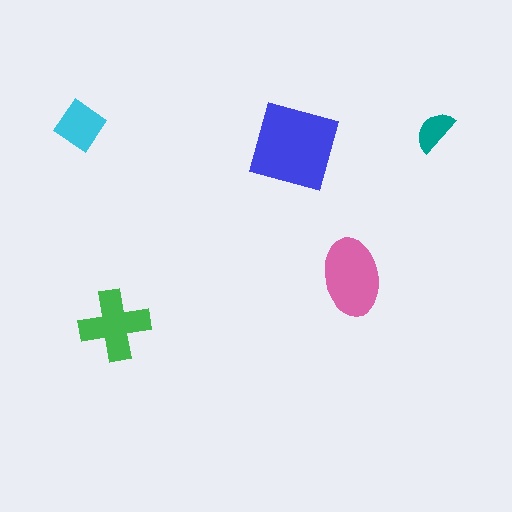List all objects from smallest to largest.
The teal semicircle, the cyan diamond, the green cross, the pink ellipse, the blue diamond.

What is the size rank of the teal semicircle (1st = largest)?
5th.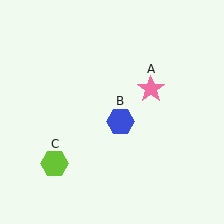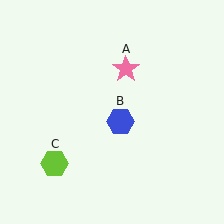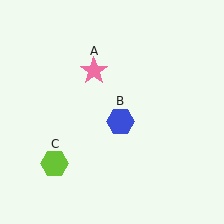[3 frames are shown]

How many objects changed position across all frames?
1 object changed position: pink star (object A).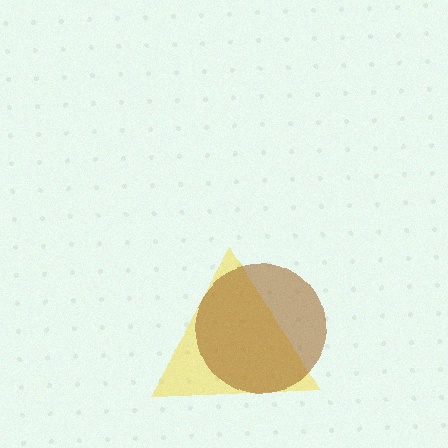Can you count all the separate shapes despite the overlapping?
Yes, there are 2 separate shapes.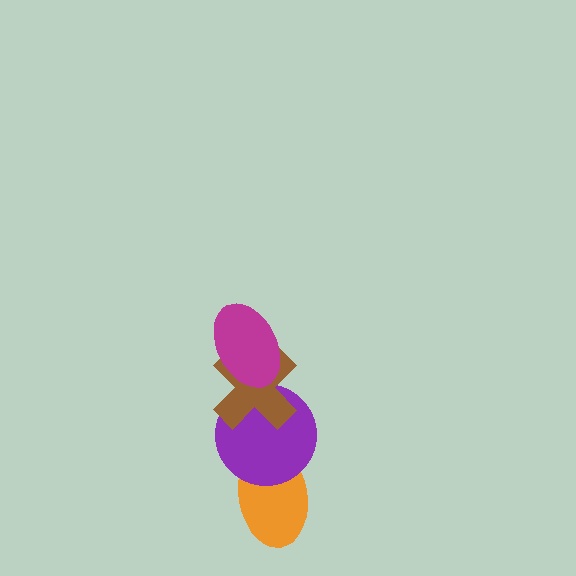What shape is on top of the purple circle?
The brown cross is on top of the purple circle.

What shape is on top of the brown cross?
The magenta ellipse is on top of the brown cross.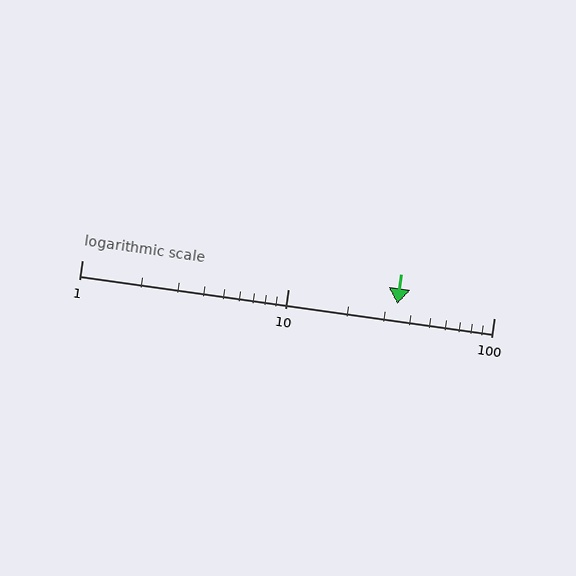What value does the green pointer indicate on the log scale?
The pointer indicates approximately 34.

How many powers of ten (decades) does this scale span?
The scale spans 2 decades, from 1 to 100.